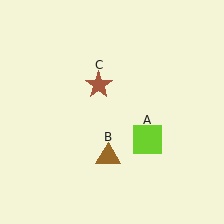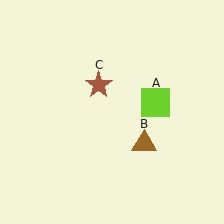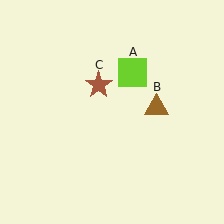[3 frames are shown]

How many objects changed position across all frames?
2 objects changed position: lime square (object A), brown triangle (object B).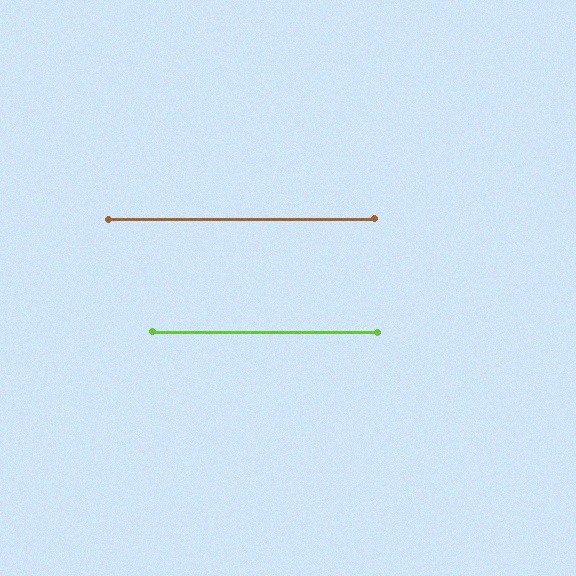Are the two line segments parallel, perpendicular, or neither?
Parallel — their directions differ by only 0.5°.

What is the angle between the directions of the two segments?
Approximately 1 degree.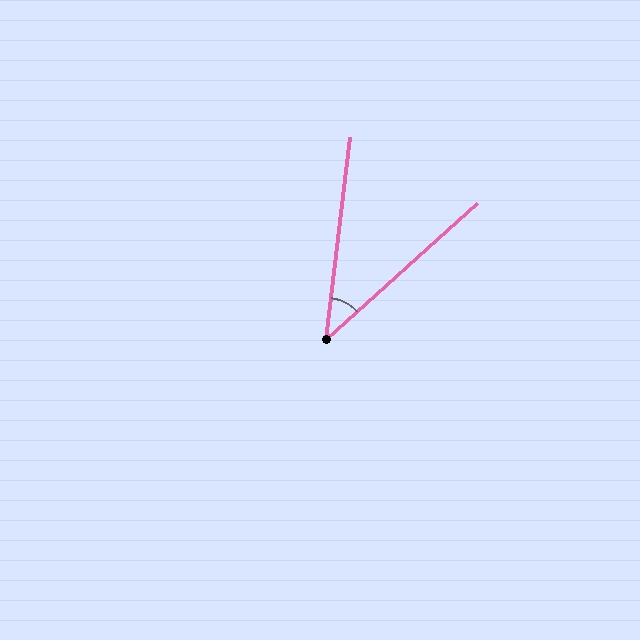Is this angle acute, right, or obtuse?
It is acute.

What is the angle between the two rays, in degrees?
Approximately 41 degrees.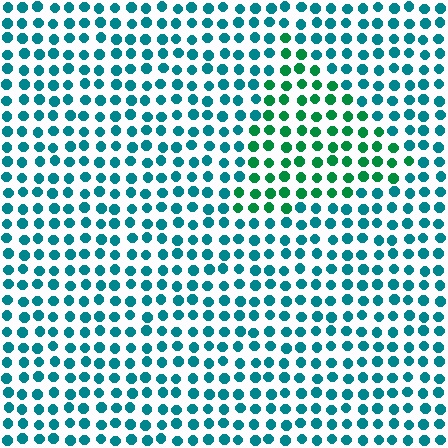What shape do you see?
I see a triangle.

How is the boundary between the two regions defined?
The boundary is defined purely by a slight shift in hue (about 37 degrees). Spacing, size, and orientation are identical on both sides.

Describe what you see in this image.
The image is filled with small teal elements in a uniform arrangement. A triangle-shaped region is visible where the elements are tinted to a slightly different hue, forming a subtle color boundary.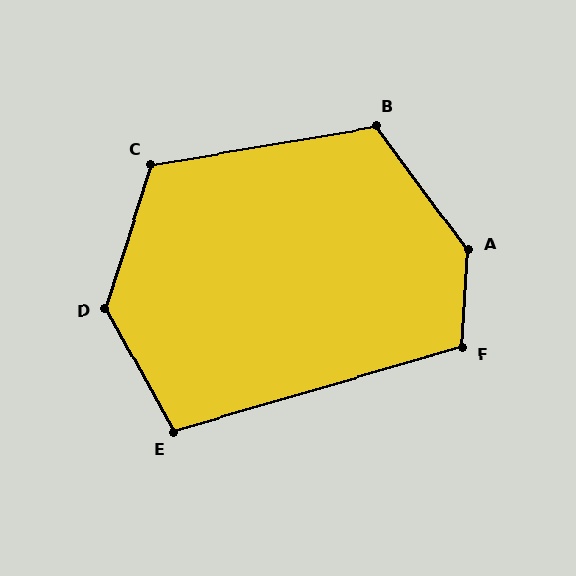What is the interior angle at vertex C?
Approximately 117 degrees (obtuse).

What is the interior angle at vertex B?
Approximately 117 degrees (obtuse).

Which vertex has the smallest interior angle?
E, at approximately 103 degrees.